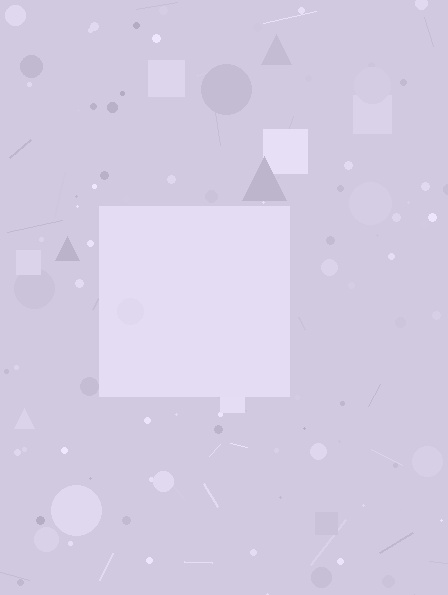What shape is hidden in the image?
A square is hidden in the image.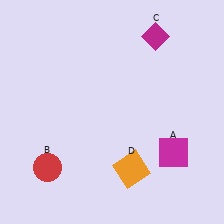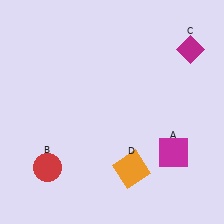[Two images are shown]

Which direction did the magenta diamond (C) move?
The magenta diamond (C) moved right.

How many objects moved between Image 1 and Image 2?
1 object moved between the two images.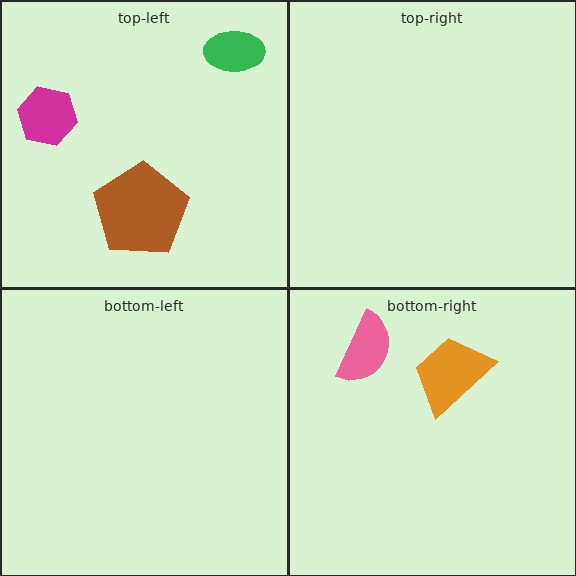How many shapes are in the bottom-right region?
2.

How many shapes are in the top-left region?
3.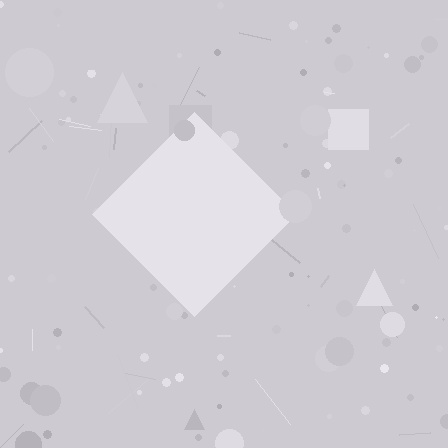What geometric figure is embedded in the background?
A diamond is embedded in the background.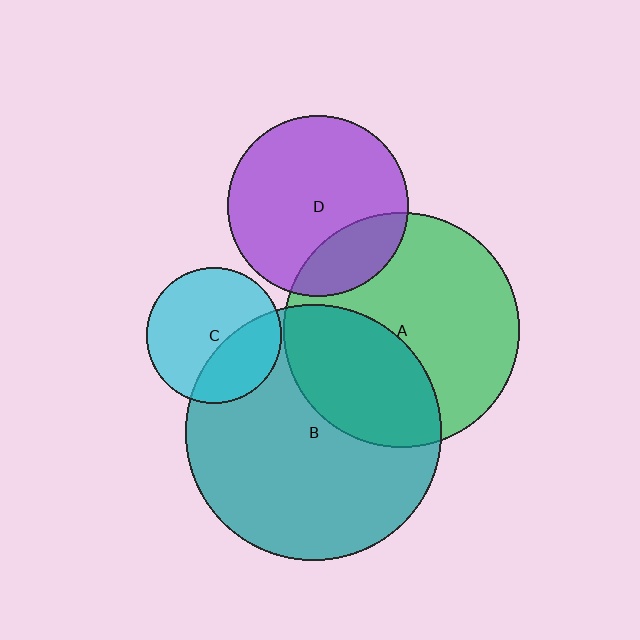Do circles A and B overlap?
Yes.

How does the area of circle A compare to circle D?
Approximately 1.7 times.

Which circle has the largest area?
Circle B (teal).